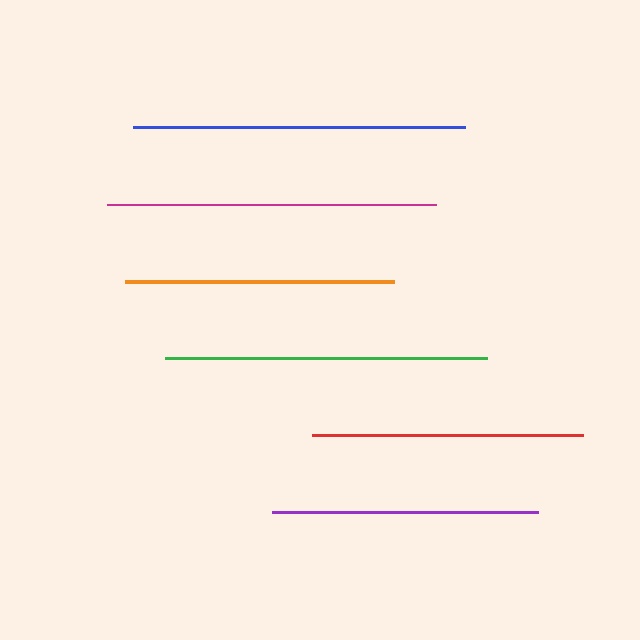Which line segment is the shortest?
The purple line is the shortest at approximately 267 pixels.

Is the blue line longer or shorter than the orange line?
The blue line is longer than the orange line.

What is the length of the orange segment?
The orange segment is approximately 269 pixels long.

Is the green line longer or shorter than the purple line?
The green line is longer than the purple line.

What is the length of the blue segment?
The blue segment is approximately 333 pixels long.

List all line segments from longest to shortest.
From longest to shortest: blue, magenta, green, red, orange, purple.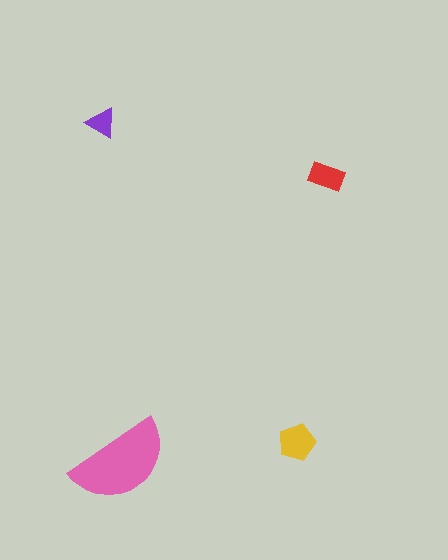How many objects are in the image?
There are 4 objects in the image.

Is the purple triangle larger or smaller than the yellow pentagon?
Smaller.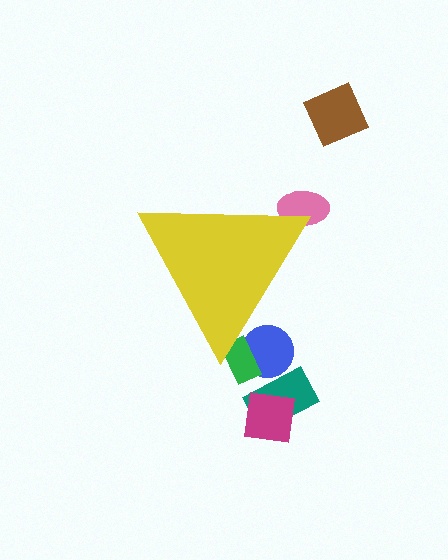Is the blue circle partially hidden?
Yes, the blue circle is partially hidden behind the yellow triangle.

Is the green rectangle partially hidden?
Yes, the green rectangle is partially hidden behind the yellow triangle.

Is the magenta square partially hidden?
No, the magenta square is fully visible.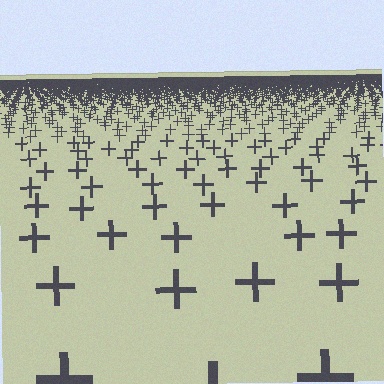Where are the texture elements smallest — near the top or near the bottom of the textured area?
Near the top.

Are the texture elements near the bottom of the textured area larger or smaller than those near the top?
Larger. Near the bottom, elements are closer to the viewer and appear at a bigger on-screen size.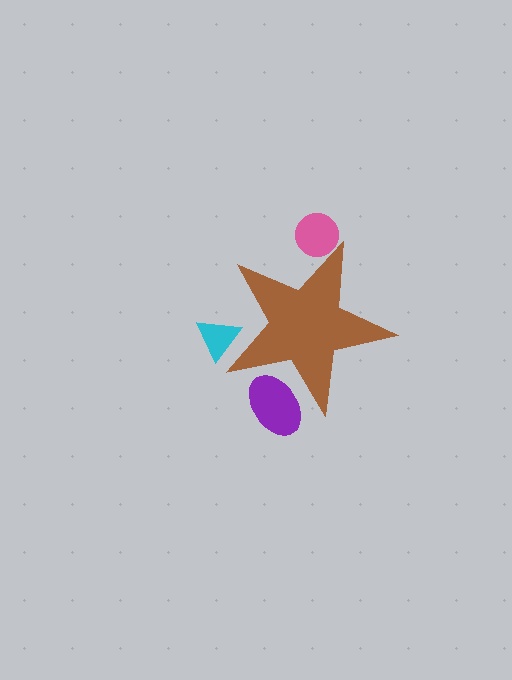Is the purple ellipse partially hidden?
Yes, the purple ellipse is partially hidden behind the brown star.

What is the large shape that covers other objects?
A brown star.